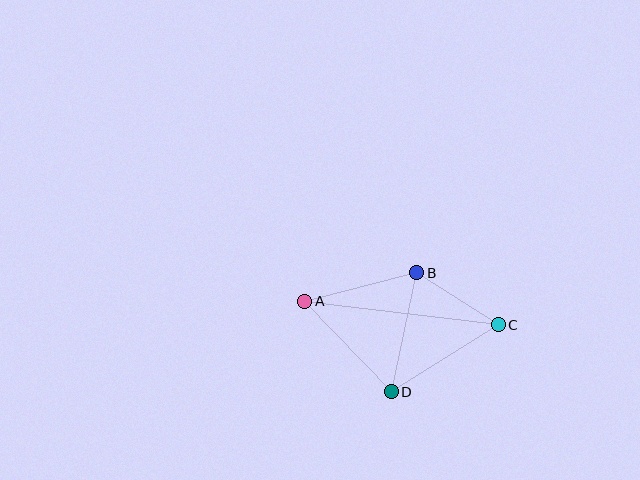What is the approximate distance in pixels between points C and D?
The distance between C and D is approximately 126 pixels.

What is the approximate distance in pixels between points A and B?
The distance between A and B is approximately 116 pixels.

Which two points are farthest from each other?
Points A and C are farthest from each other.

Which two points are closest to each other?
Points B and C are closest to each other.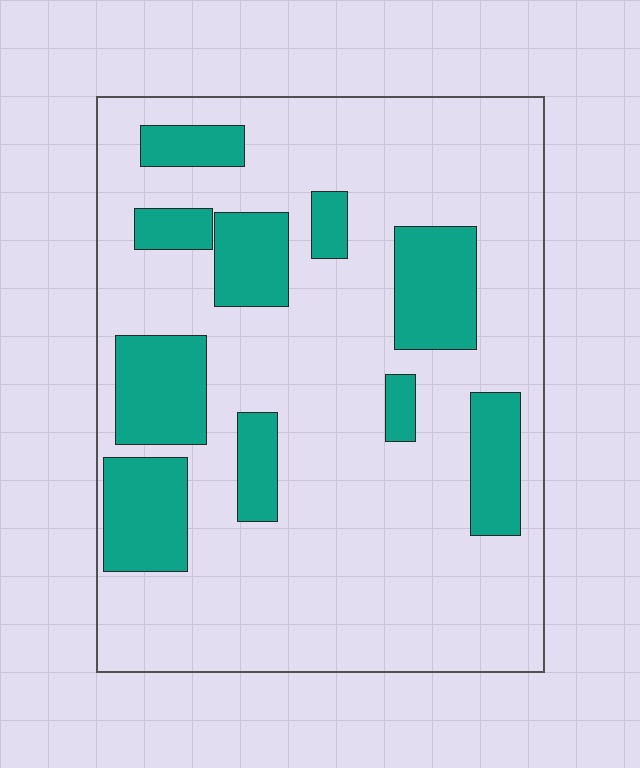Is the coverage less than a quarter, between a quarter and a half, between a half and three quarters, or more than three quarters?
Less than a quarter.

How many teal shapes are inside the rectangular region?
10.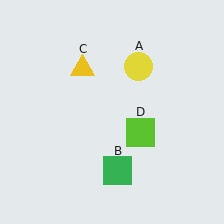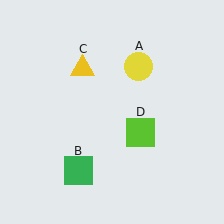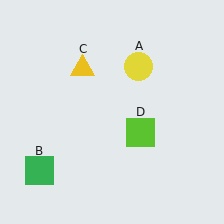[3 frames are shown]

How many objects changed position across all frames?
1 object changed position: green square (object B).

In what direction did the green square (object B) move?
The green square (object B) moved left.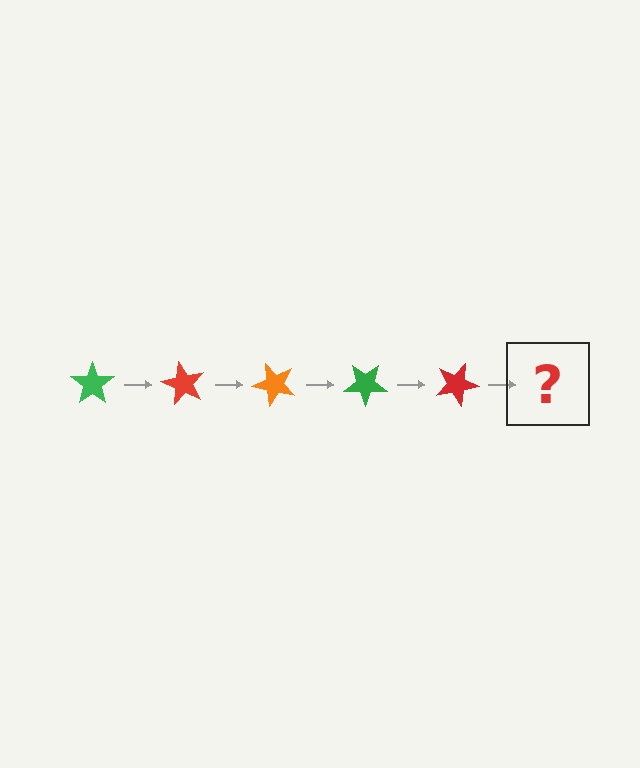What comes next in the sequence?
The next element should be an orange star, rotated 300 degrees from the start.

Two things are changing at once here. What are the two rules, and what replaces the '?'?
The two rules are that it rotates 60 degrees each step and the color cycles through green, red, and orange. The '?' should be an orange star, rotated 300 degrees from the start.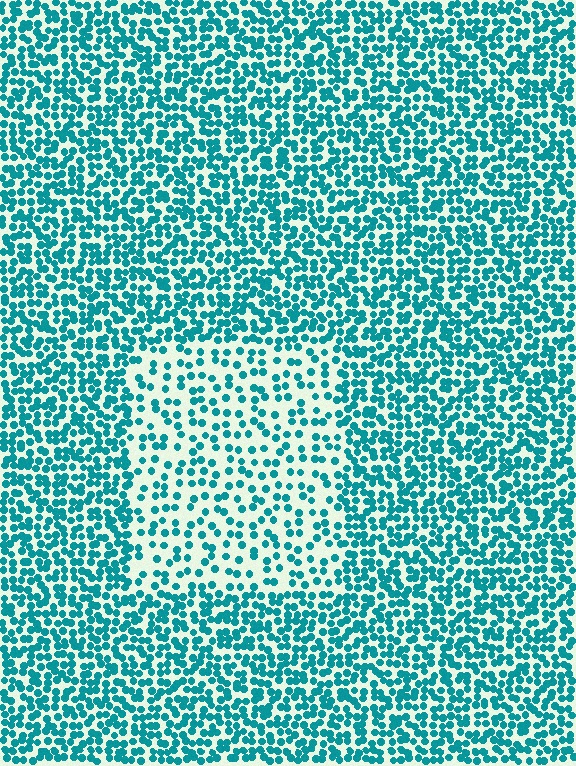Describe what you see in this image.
The image contains small teal elements arranged at two different densities. A rectangle-shaped region is visible where the elements are less densely packed than the surrounding area.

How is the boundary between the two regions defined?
The boundary is defined by a change in element density (approximately 2.1x ratio). All elements are the same color, size, and shape.